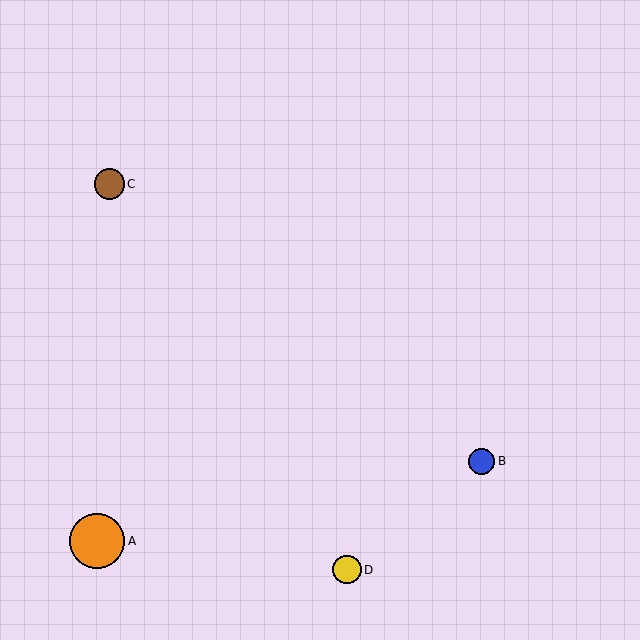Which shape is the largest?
The orange circle (labeled A) is the largest.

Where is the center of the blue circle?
The center of the blue circle is at (481, 461).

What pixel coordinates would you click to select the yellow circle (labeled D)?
Click at (347, 570) to select the yellow circle D.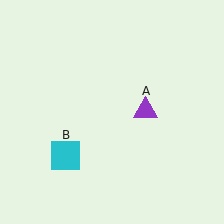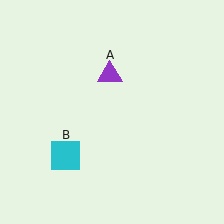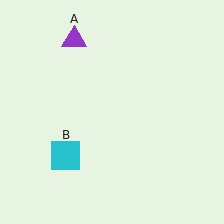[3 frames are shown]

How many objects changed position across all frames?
1 object changed position: purple triangle (object A).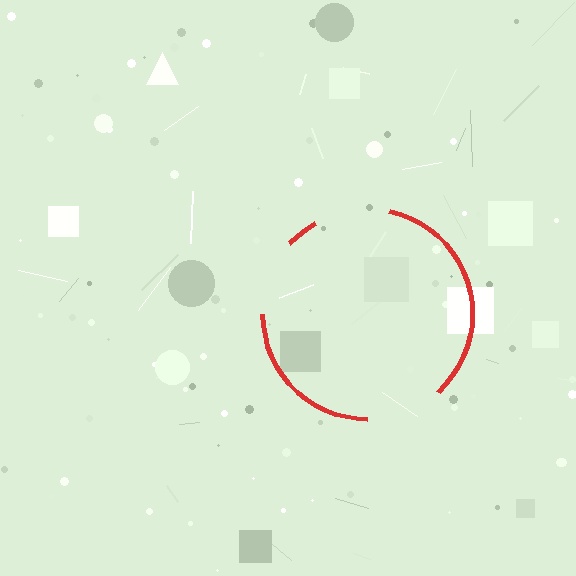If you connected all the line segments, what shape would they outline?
They would outline a circle.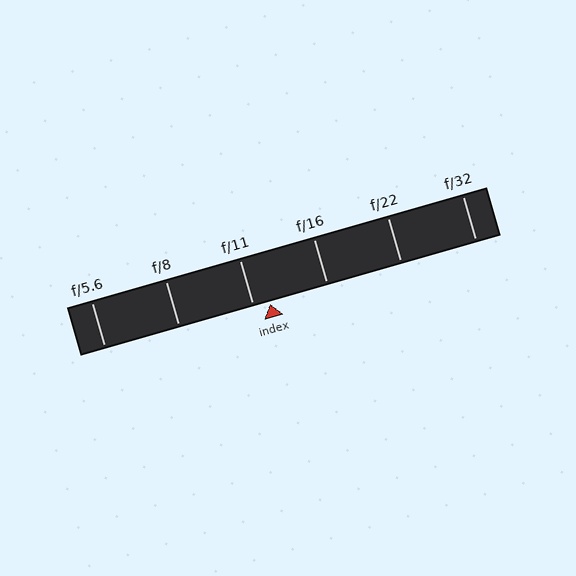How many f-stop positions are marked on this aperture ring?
There are 6 f-stop positions marked.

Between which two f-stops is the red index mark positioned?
The index mark is between f/11 and f/16.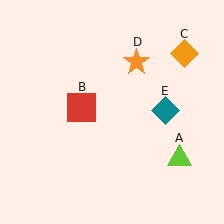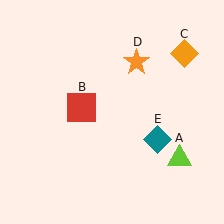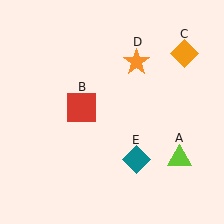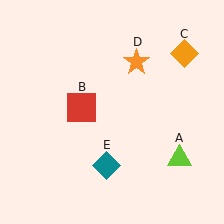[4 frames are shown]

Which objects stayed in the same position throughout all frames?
Lime triangle (object A) and red square (object B) and orange diamond (object C) and orange star (object D) remained stationary.